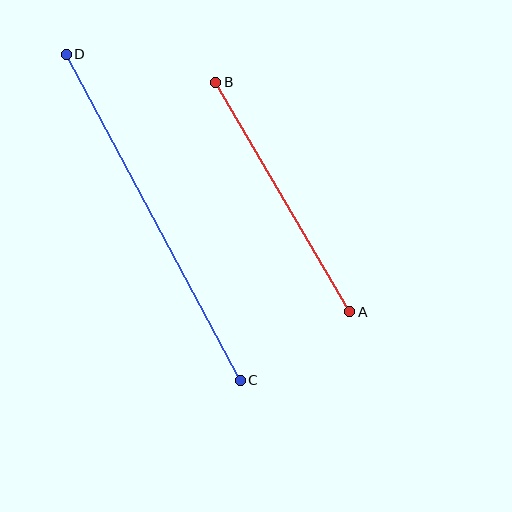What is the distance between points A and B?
The distance is approximately 266 pixels.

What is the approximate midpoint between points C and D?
The midpoint is at approximately (153, 217) pixels.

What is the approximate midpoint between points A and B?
The midpoint is at approximately (283, 197) pixels.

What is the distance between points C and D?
The distance is approximately 370 pixels.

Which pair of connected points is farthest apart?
Points C and D are farthest apart.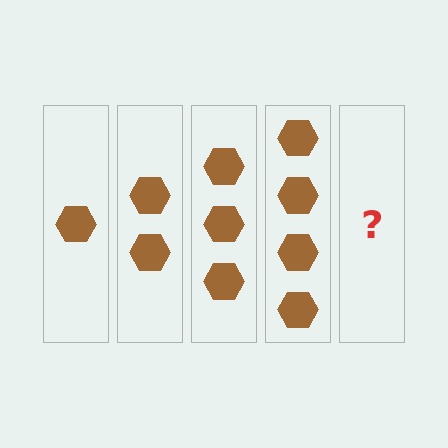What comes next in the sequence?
The next element should be 5 hexagons.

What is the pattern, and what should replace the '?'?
The pattern is that each step adds one more hexagon. The '?' should be 5 hexagons.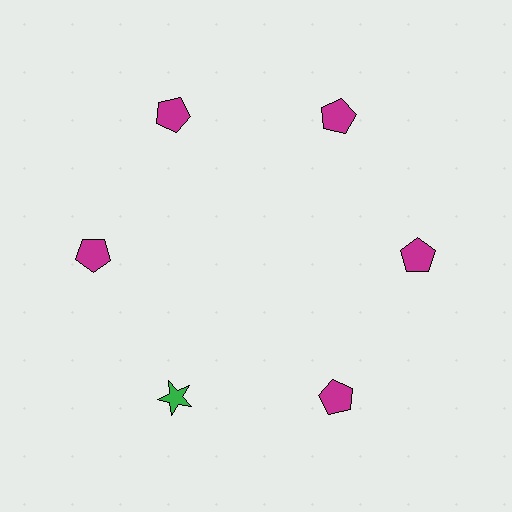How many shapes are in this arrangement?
There are 6 shapes arranged in a ring pattern.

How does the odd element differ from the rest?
It differs in both color (green instead of magenta) and shape (star instead of pentagon).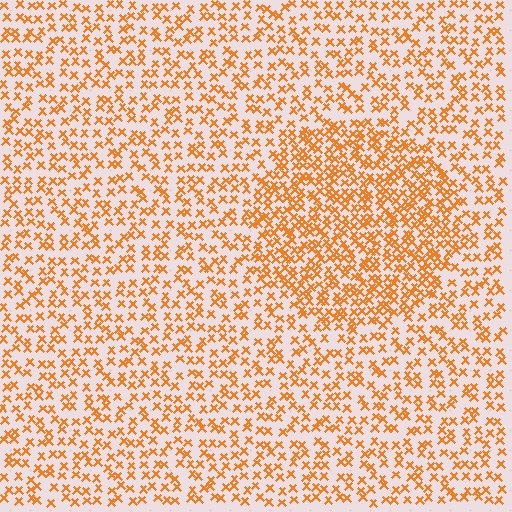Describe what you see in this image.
The image contains small orange elements arranged at two different densities. A circle-shaped region is visible where the elements are more densely packed than the surrounding area.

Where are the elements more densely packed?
The elements are more densely packed inside the circle boundary.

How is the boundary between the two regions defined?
The boundary is defined by a change in element density (approximately 1.8x ratio). All elements are the same color, size, and shape.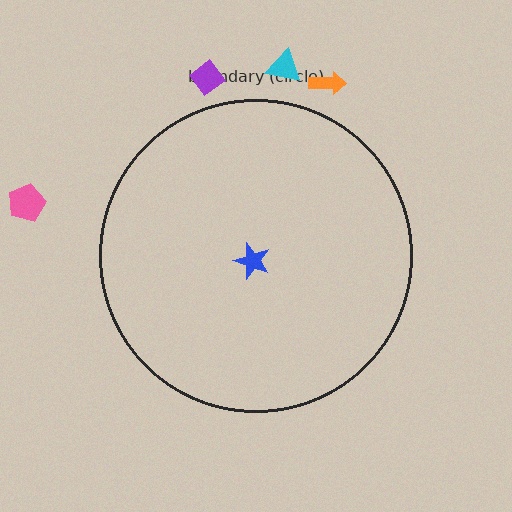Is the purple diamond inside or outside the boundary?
Outside.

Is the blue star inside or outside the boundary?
Inside.